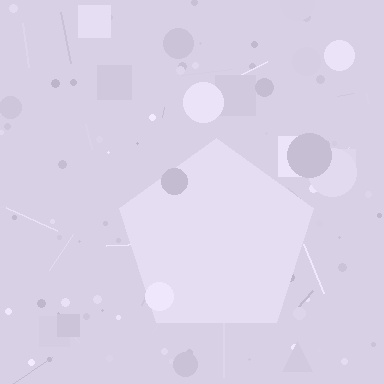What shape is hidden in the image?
A pentagon is hidden in the image.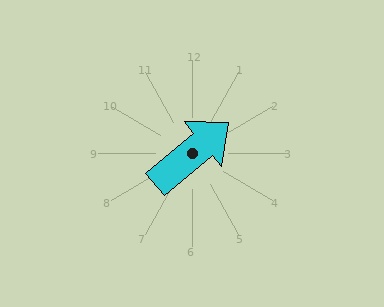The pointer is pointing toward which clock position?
Roughly 2 o'clock.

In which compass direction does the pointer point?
Northeast.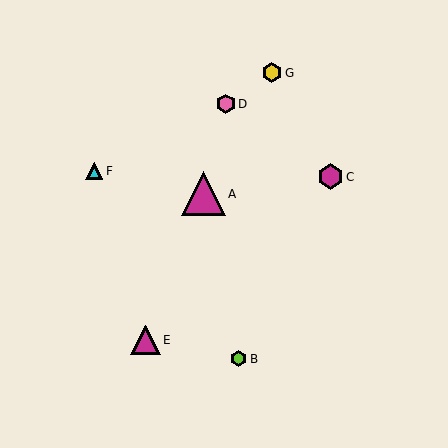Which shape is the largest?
The magenta triangle (labeled A) is the largest.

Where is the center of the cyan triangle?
The center of the cyan triangle is at (94, 171).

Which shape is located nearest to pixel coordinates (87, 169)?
The cyan triangle (labeled F) at (94, 171) is nearest to that location.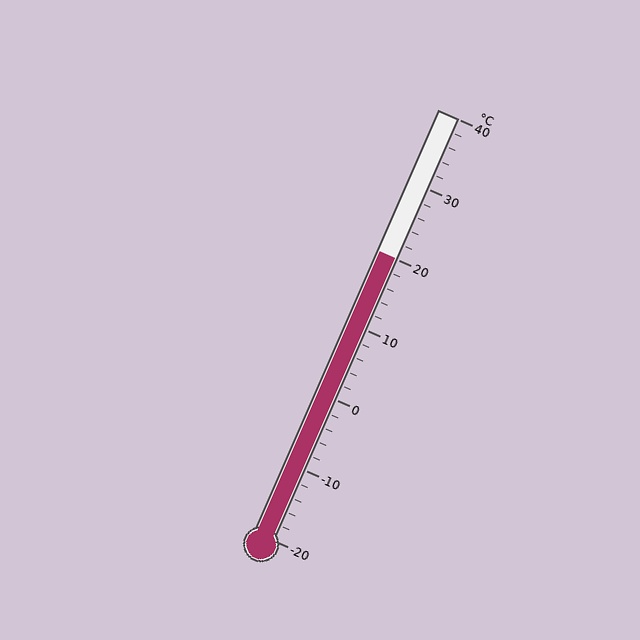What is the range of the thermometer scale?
The thermometer scale ranges from -20°C to 40°C.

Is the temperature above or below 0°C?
The temperature is above 0°C.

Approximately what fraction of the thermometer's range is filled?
The thermometer is filled to approximately 65% of its range.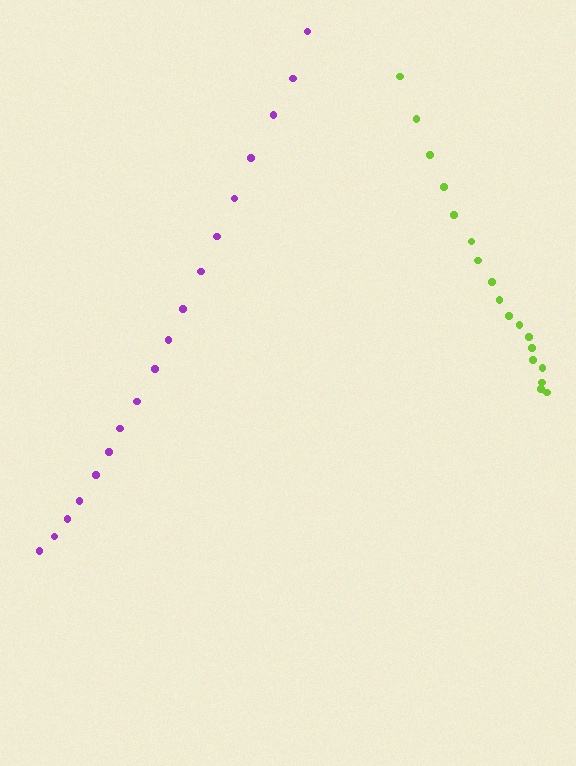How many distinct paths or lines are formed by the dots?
There are 2 distinct paths.